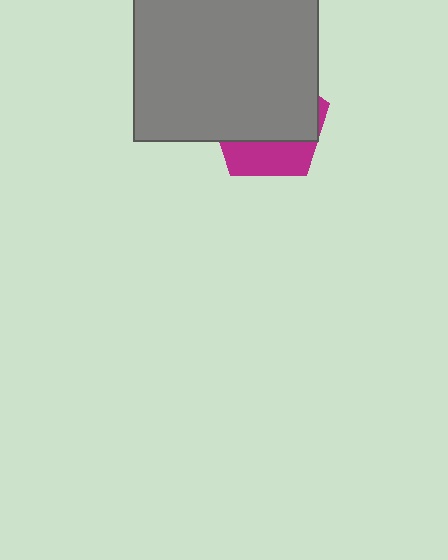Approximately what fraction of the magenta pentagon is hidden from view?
Roughly 68% of the magenta pentagon is hidden behind the gray square.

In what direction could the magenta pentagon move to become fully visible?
The magenta pentagon could move down. That would shift it out from behind the gray square entirely.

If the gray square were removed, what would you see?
You would see the complete magenta pentagon.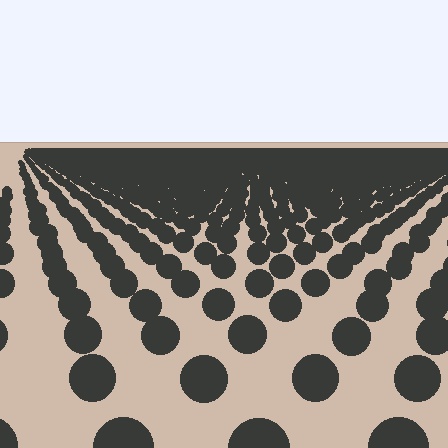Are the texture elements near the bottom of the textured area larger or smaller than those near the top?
Larger. Near the bottom, elements are closer to the viewer and appear at a bigger on-screen size.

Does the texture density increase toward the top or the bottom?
Density increases toward the top.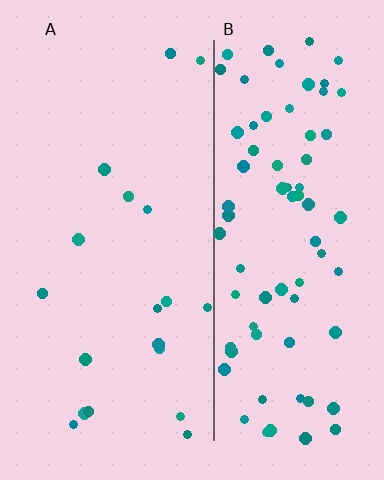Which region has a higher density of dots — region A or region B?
B (the right).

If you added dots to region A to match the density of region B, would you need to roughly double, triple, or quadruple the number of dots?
Approximately quadruple.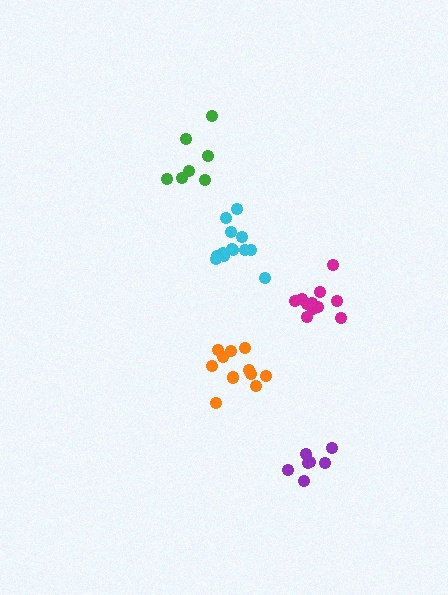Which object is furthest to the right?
The magenta cluster is rightmost.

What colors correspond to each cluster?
The clusters are colored: purple, orange, cyan, magenta, green.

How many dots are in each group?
Group 1: 7 dots, Group 2: 12 dots, Group 3: 13 dots, Group 4: 11 dots, Group 5: 7 dots (50 total).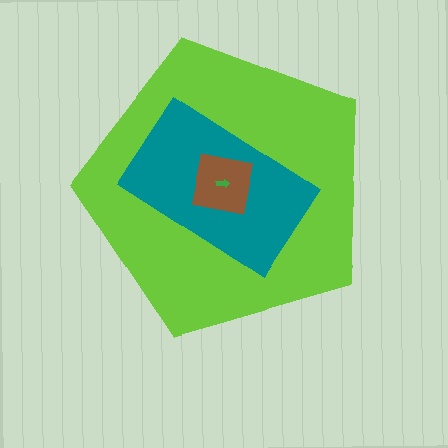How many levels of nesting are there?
4.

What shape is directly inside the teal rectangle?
The brown square.